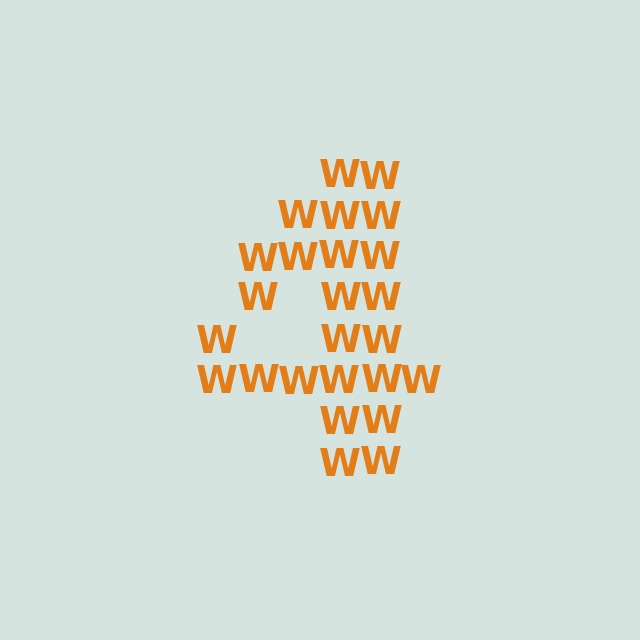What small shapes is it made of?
It is made of small letter W's.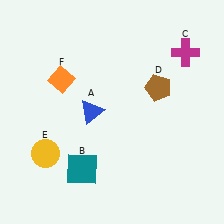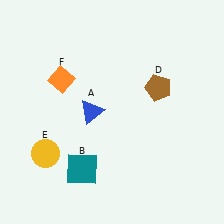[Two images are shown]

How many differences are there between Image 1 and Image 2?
There is 1 difference between the two images.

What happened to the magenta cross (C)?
The magenta cross (C) was removed in Image 2. It was in the top-right area of Image 1.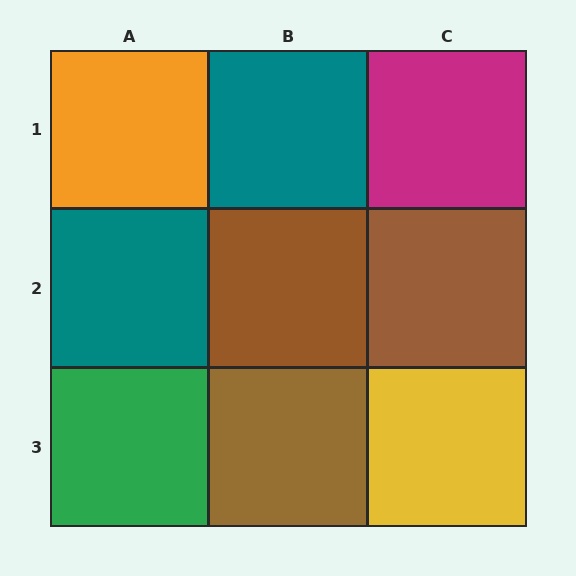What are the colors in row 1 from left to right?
Orange, teal, magenta.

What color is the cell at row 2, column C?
Brown.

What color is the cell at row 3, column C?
Yellow.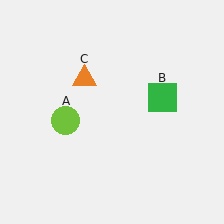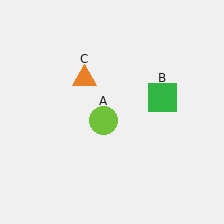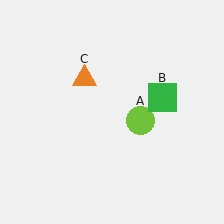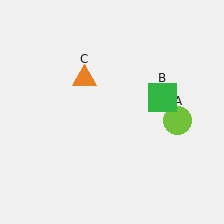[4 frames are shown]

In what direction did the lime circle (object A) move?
The lime circle (object A) moved right.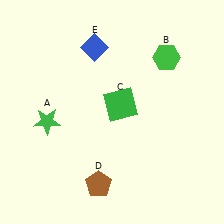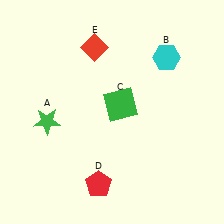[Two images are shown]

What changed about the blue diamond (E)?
In Image 1, E is blue. In Image 2, it changed to red.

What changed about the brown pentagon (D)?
In Image 1, D is brown. In Image 2, it changed to red.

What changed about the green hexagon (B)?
In Image 1, B is green. In Image 2, it changed to cyan.